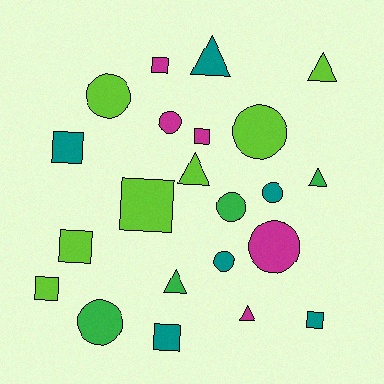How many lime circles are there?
There are 2 lime circles.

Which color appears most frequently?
Lime, with 7 objects.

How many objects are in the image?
There are 22 objects.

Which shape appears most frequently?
Square, with 8 objects.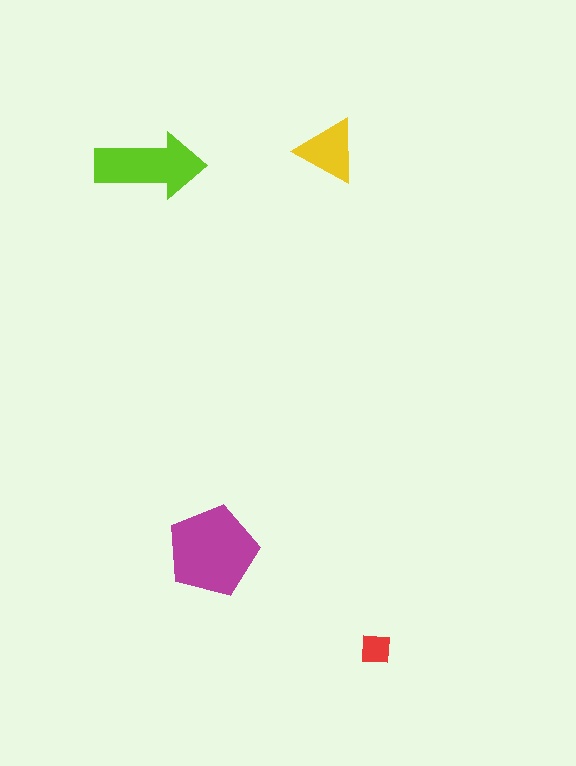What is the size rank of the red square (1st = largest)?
4th.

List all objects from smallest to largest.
The red square, the yellow triangle, the lime arrow, the magenta pentagon.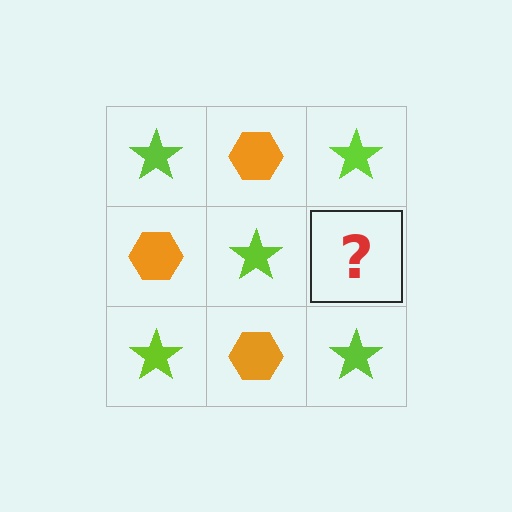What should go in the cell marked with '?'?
The missing cell should contain an orange hexagon.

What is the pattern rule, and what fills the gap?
The rule is that it alternates lime star and orange hexagon in a checkerboard pattern. The gap should be filled with an orange hexagon.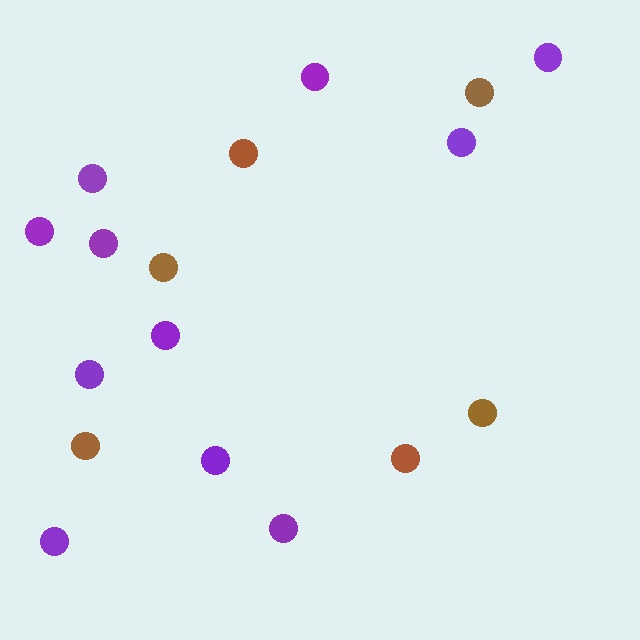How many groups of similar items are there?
There are 2 groups: one group of brown circles (6) and one group of purple circles (11).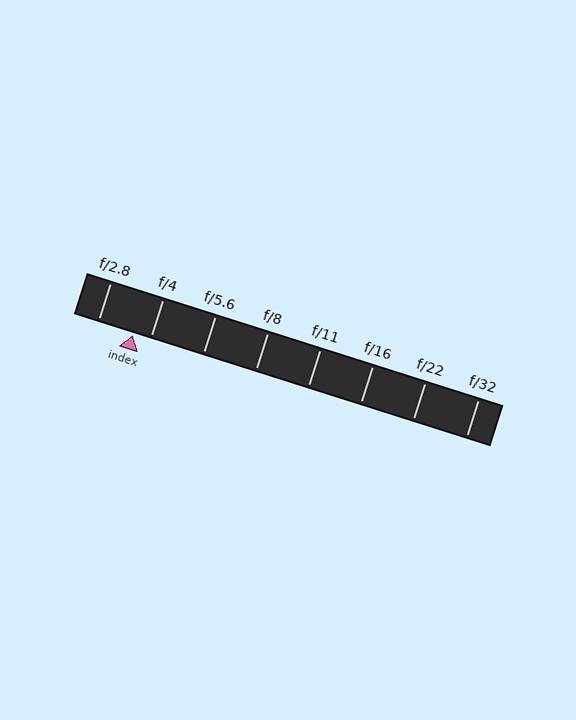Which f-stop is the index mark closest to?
The index mark is closest to f/4.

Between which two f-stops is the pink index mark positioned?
The index mark is between f/2.8 and f/4.